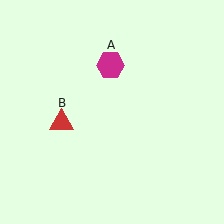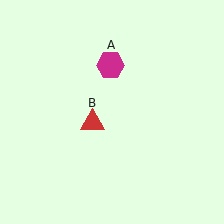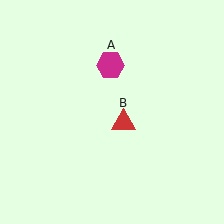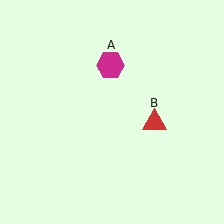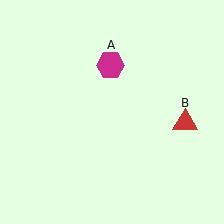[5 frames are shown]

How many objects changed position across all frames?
1 object changed position: red triangle (object B).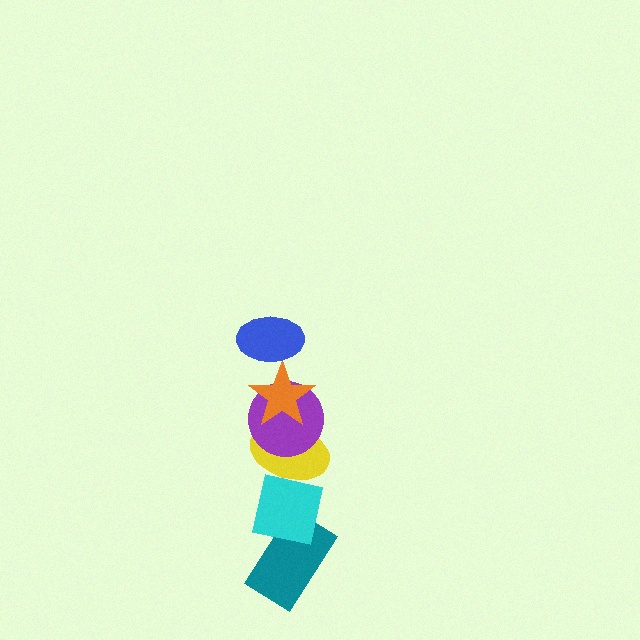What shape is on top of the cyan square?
The yellow ellipse is on top of the cyan square.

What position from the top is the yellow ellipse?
The yellow ellipse is 4th from the top.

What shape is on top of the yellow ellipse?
The purple circle is on top of the yellow ellipse.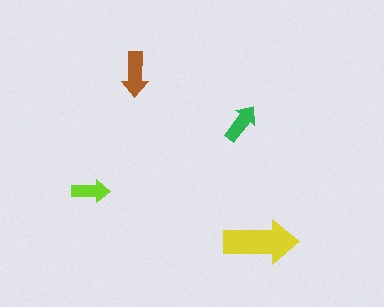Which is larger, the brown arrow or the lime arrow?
The brown one.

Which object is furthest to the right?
The yellow arrow is rightmost.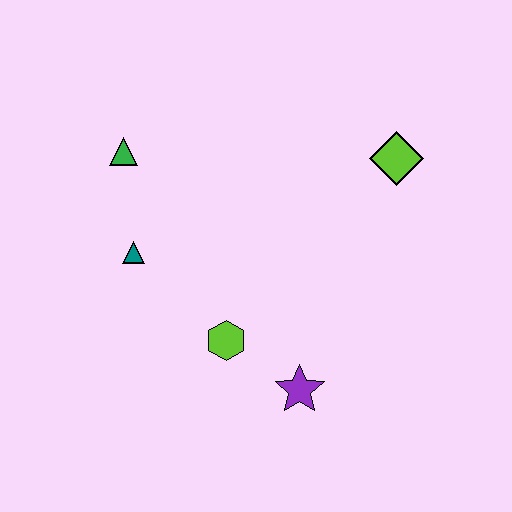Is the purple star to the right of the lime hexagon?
Yes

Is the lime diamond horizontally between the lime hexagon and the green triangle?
No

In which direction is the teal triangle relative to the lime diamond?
The teal triangle is to the left of the lime diamond.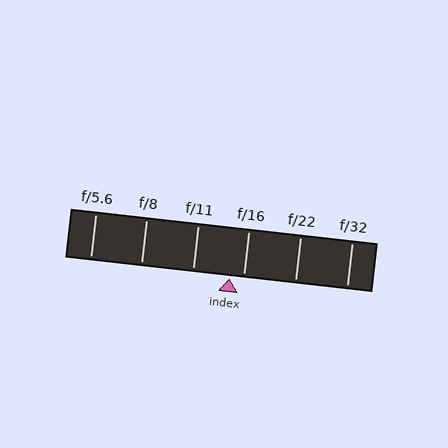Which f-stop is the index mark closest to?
The index mark is closest to f/16.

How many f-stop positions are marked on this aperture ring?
There are 6 f-stop positions marked.